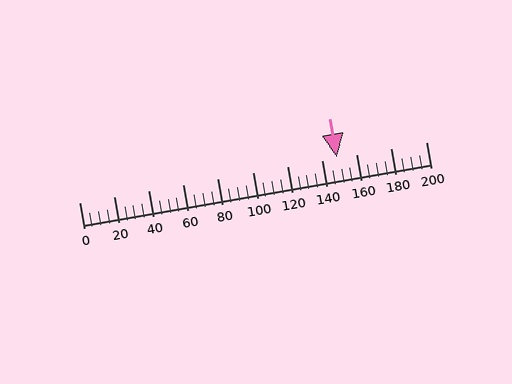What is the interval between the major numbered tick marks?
The major tick marks are spaced 20 units apart.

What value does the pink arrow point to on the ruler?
The pink arrow points to approximately 148.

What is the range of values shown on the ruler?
The ruler shows values from 0 to 200.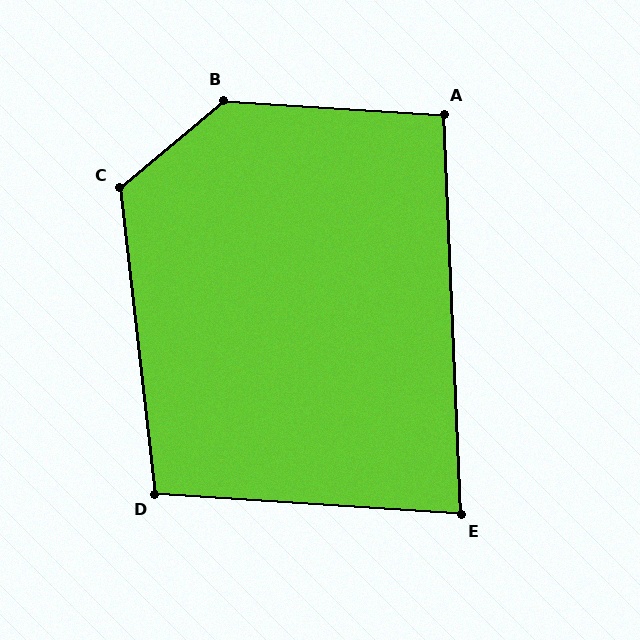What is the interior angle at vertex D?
Approximately 100 degrees (obtuse).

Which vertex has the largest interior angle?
B, at approximately 136 degrees.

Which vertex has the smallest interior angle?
E, at approximately 84 degrees.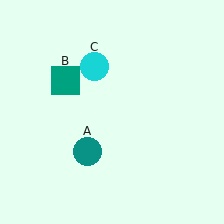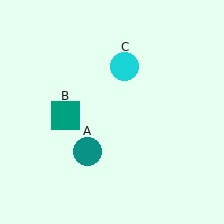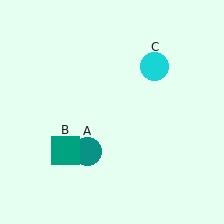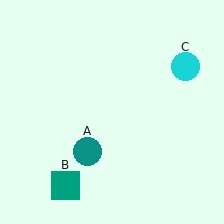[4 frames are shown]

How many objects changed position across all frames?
2 objects changed position: teal square (object B), cyan circle (object C).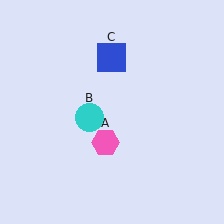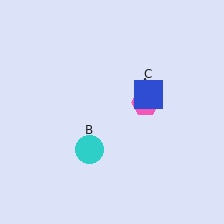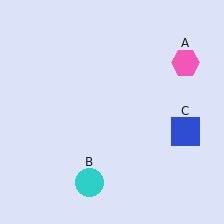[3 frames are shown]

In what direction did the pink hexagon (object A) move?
The pink hexagon (object A) moved up and to the right.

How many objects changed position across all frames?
3 objects changed position: pink hexagon (object A), cyan circle (object B), blue square (object C).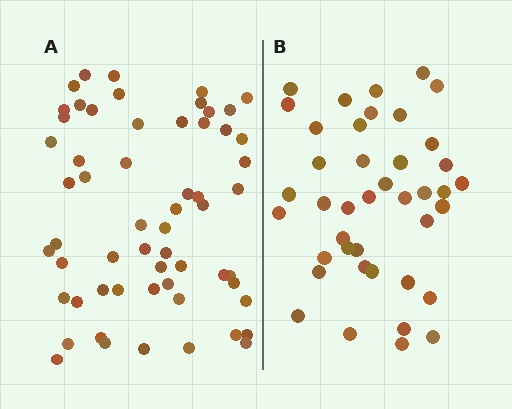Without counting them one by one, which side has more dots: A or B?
Region A (the left region) has more dots.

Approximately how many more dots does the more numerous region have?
Region A has approximately 20 more dots than region B.